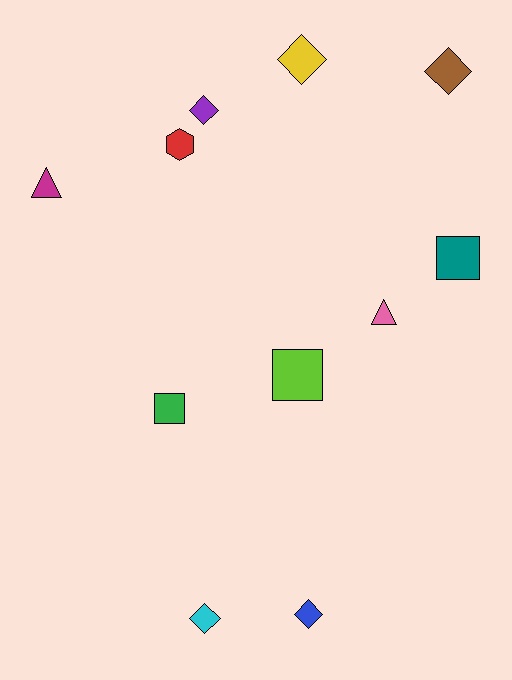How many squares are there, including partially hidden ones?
There are 3 squares.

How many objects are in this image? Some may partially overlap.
There are 11 objects.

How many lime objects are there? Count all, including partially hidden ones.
There is 1 lime object.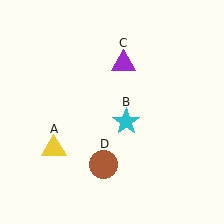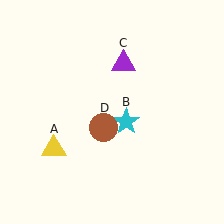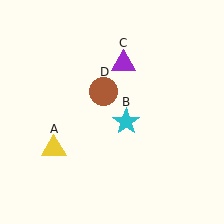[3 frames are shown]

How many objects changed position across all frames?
1 object changed position: brown circle (object D).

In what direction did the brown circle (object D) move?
The brown circle (object D) moved up.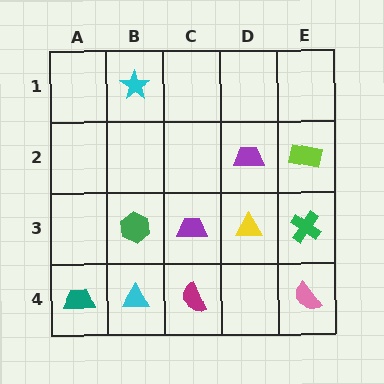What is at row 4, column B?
A cyan triangle.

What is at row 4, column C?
A magenta semicircle.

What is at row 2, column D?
A purple trapezoid.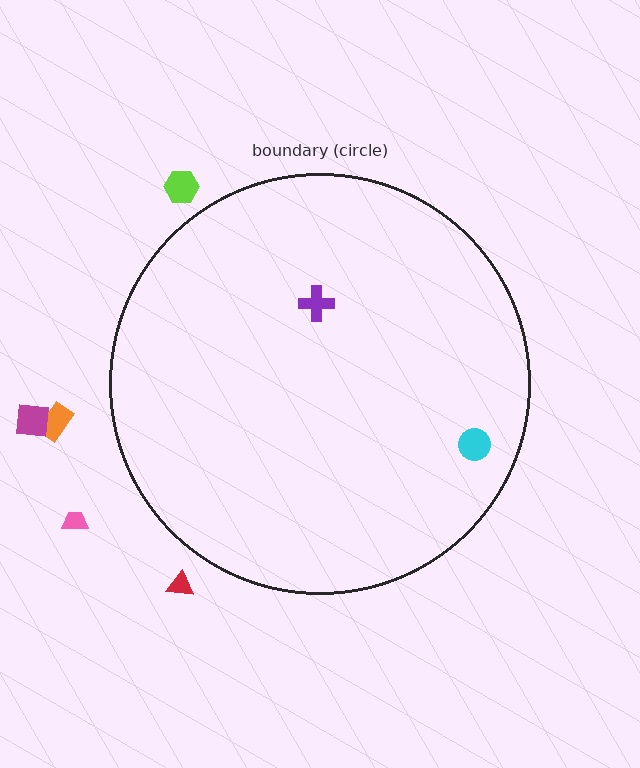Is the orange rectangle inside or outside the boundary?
Outside.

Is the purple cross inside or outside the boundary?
Inside.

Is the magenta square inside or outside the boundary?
Outside.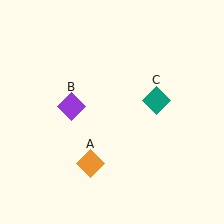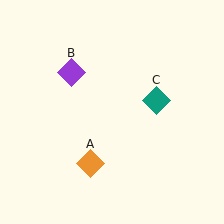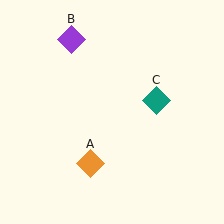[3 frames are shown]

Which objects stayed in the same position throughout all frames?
Orange diamond (object A) and teal diamond (object C) remained stationary.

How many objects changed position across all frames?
1 object changed position: purple diamond (object B).